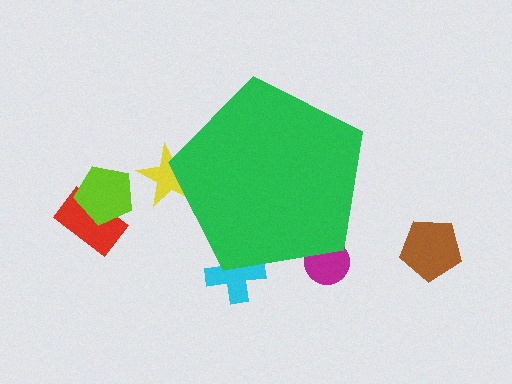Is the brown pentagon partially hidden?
No, the brown pentagon is fully visible.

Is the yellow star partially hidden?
Yes, the yellow star is partially hidden behind the green pentagon.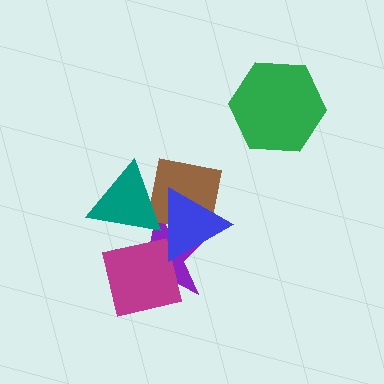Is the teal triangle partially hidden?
Yes, it is partially covered by another shape.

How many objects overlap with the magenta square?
1 object overlaps with the magenta square.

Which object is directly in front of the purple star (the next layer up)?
The brown square is directly in front of the purple star.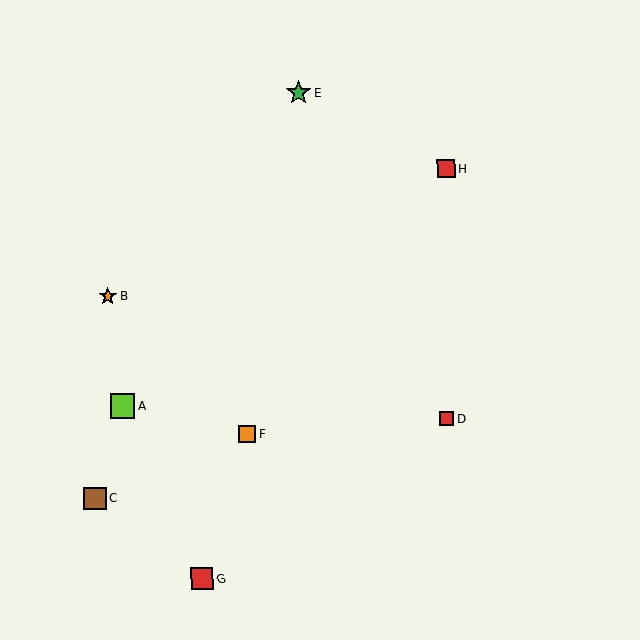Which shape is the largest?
The lime square (labeled A) is the largest.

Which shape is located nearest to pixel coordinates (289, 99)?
The green star (labeled E) at (299, 93) is nearest to that location.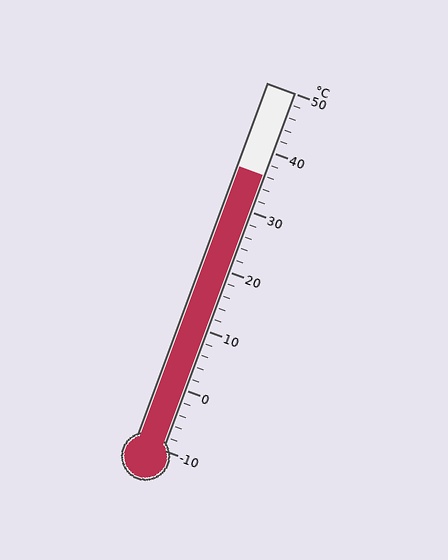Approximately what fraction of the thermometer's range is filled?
The thermometer is filled to approximately 75% of its range.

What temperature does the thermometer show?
The thermometer shows approximately 36°C.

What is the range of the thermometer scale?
The thermometer scale ranges from -10°C to 50°C.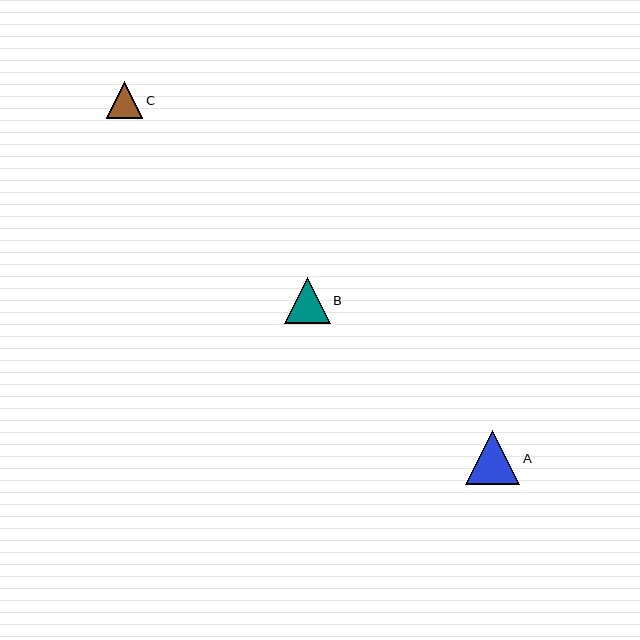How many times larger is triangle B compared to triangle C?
Triangle B is approximately 1.2 times the size of triangle C.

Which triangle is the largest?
Triangle A is the largest with a size of approximately 54 pixels.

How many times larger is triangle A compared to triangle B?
Triangle A is approximately 1.2 times the size of triangle B.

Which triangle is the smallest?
Triangle C is the smallest with a size of approximately 37 pixels.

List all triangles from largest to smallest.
From largest to smallest: A, B, C.